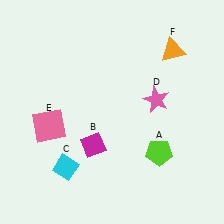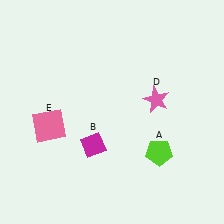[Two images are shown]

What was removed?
The orange triangle (F), the cyan diamond (C) were removed in Image 2.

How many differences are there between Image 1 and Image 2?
There are 2 differences between the two images.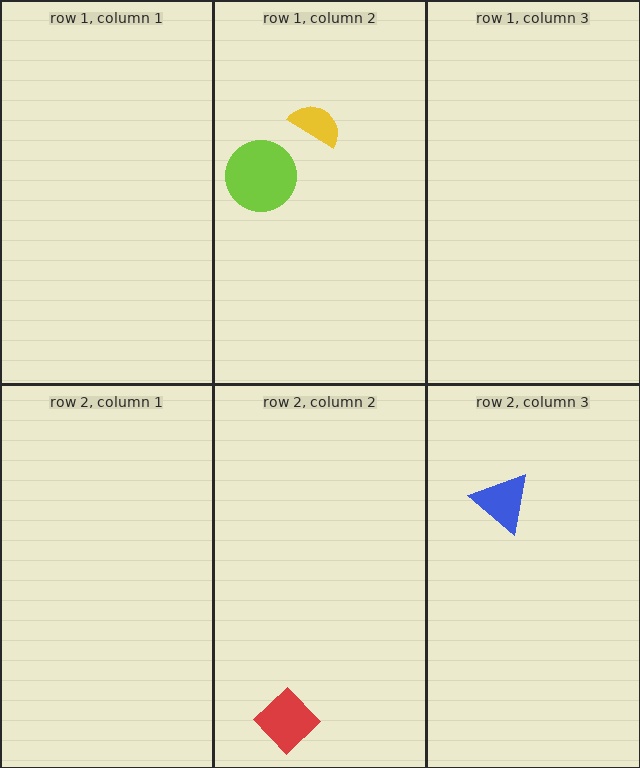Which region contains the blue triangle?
The row 2, column 3 region.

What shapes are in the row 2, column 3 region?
The blue triangle.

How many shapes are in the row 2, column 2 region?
1.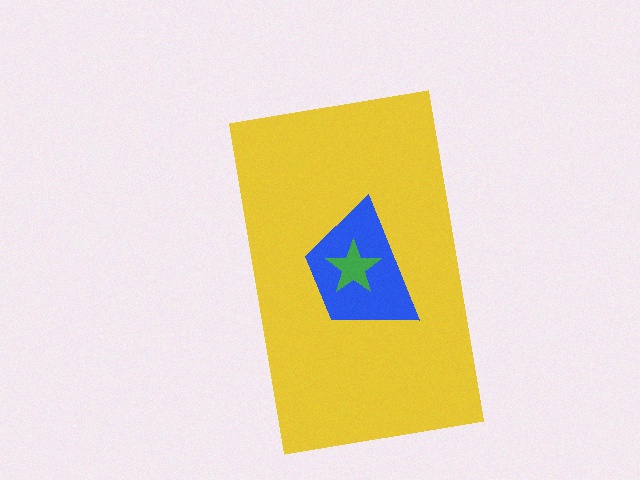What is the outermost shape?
The yellow rectangle.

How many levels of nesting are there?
3.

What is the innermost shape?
The green star.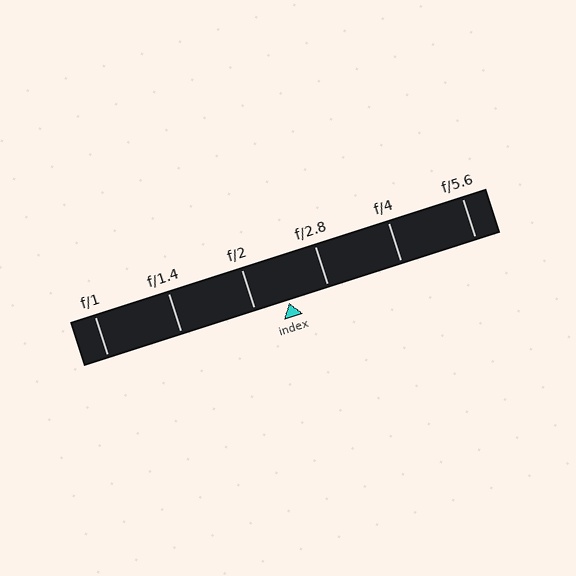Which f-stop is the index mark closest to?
The index mark is closest to f/2.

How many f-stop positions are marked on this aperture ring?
There are 6 f-stop positions marked.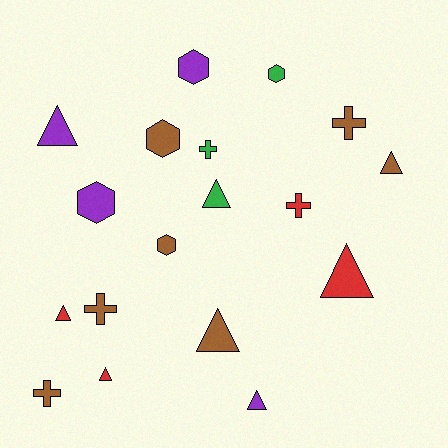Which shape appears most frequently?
Triangle, with 8 objects.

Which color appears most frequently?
Brown, with 7 objects.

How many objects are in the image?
There are 18 objects.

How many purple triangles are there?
There are 2 purple triangles.